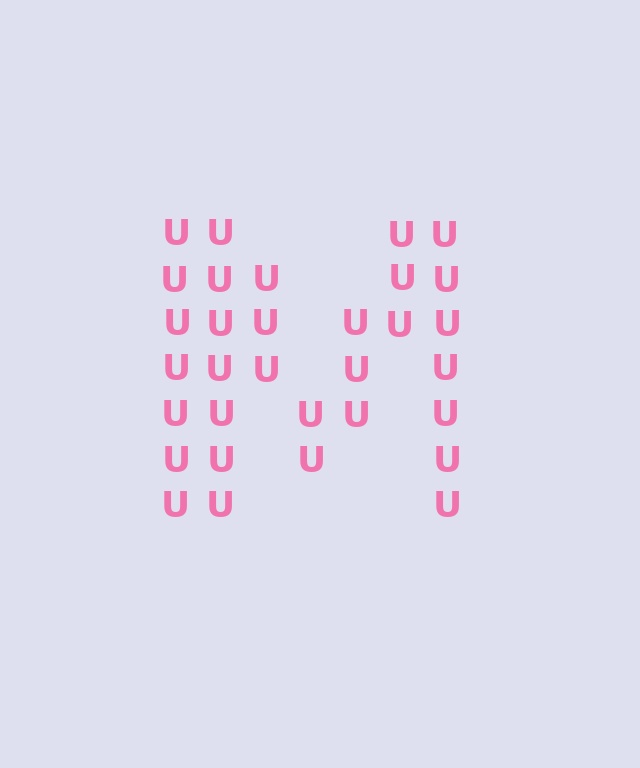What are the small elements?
The small elements are letter U's.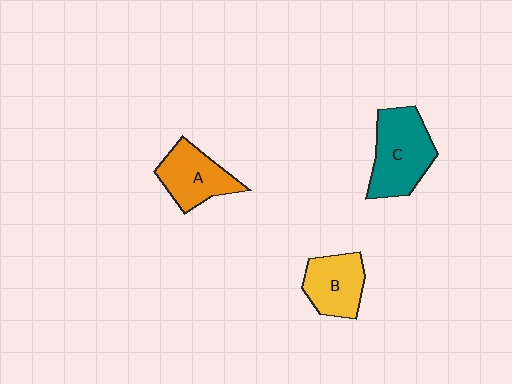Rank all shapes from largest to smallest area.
From largest to smallest: C (teal), A (orange), B (yellow).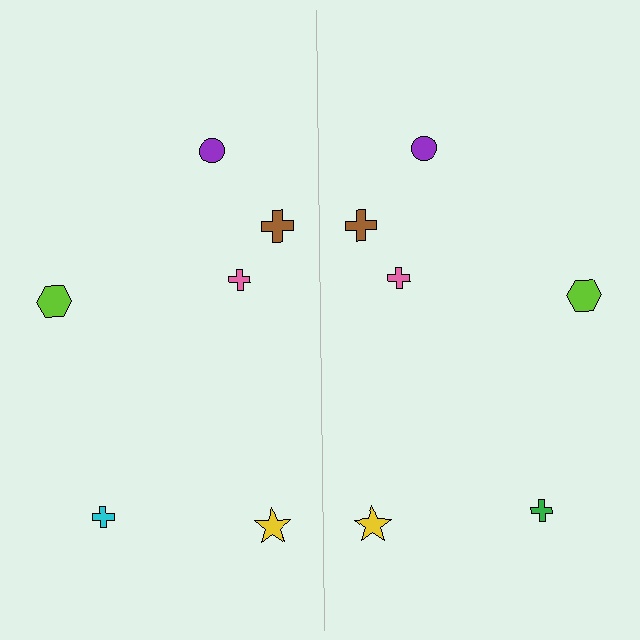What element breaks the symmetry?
The green cross on the right side breaks the symmetry — its mirror counterpart is cyan.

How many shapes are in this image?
There are 12 shapes in this image.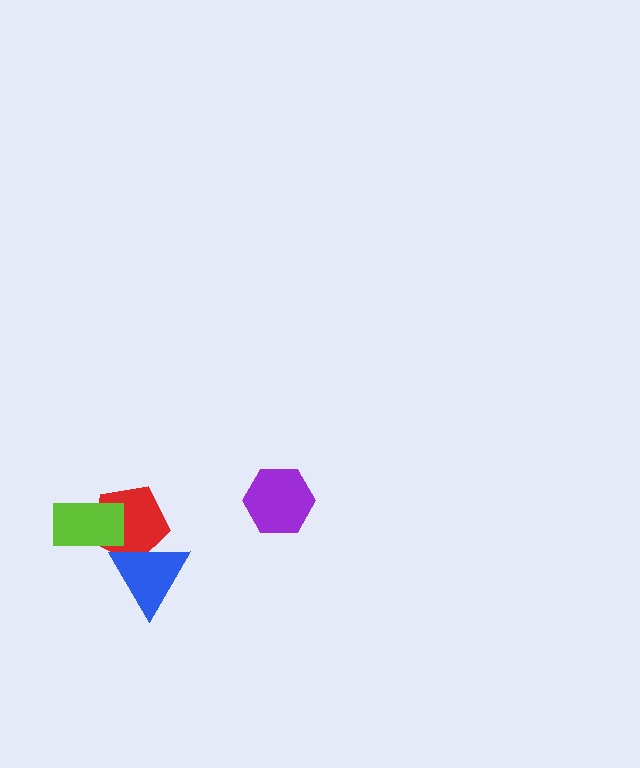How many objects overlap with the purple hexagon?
0 objects overlap with the purple hexagon.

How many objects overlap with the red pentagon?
2 objects overlap with the red pentagon.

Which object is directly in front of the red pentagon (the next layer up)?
The blue triangle is directly in front of the red pentagon.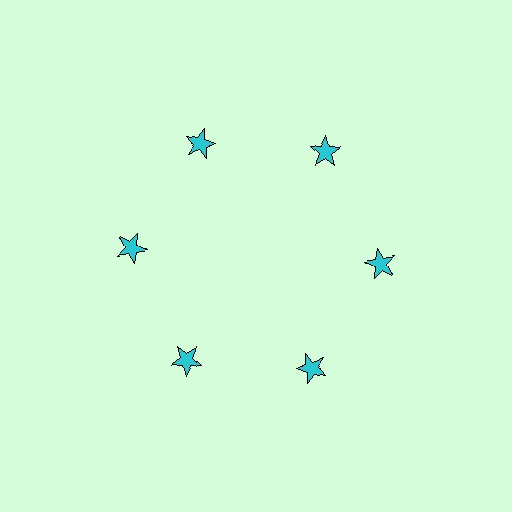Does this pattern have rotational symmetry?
Yes, this pattern has 6-fold rotational symmetry. It looks the same after rotating 60 degrees around the center.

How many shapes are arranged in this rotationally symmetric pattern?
There are 6 shapes, arranged in 6 groups of 1.